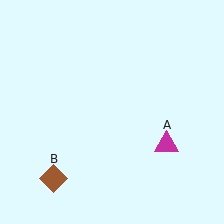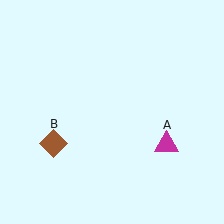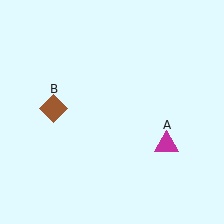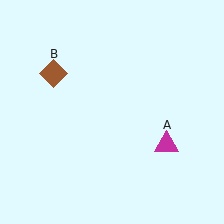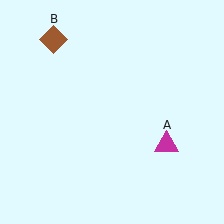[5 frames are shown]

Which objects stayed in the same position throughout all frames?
Magenta triangle (object A) remained stationary.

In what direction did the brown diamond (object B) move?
The brown diamond (object B) moved up.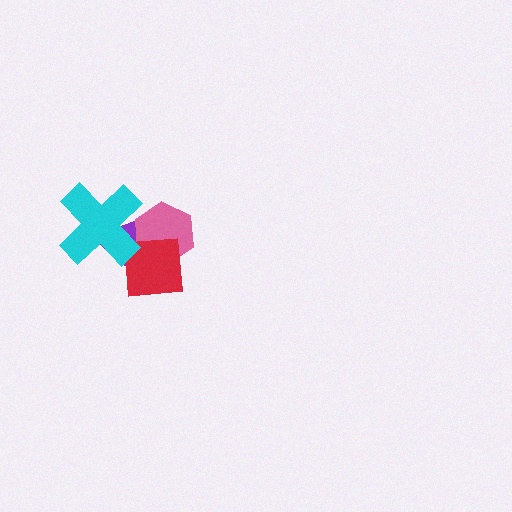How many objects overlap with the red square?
3 objects overlap with the red square.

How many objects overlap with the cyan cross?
3 objects overlap with the cyan cross.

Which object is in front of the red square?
The cyan cross is in front of the red square.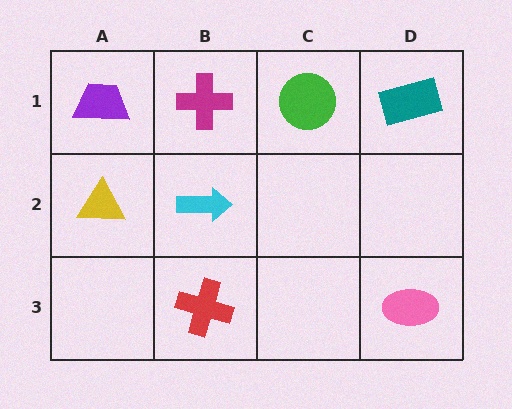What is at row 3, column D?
A pink ellipse.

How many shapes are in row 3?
2 shapes.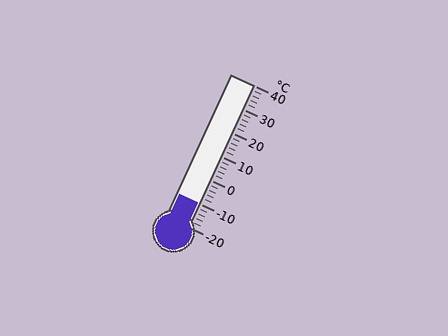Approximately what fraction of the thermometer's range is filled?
The thermometer is filled to approximately 15% of its range.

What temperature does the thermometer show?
The thermometer shows approximately -10°C.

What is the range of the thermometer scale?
The thermometer scale ranges from -20°C to 40°C.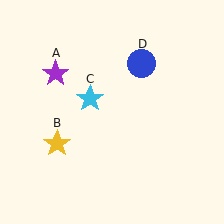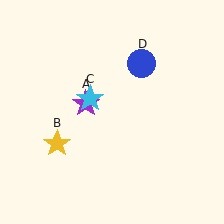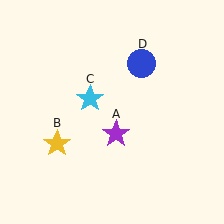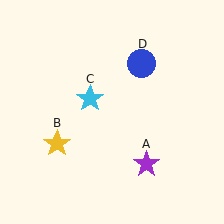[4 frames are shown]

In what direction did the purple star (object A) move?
The purple star (object A) moved down and to the right.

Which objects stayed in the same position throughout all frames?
Yellow star (object B) and cyan star (object C) and blue circle (object D) remained stationary.